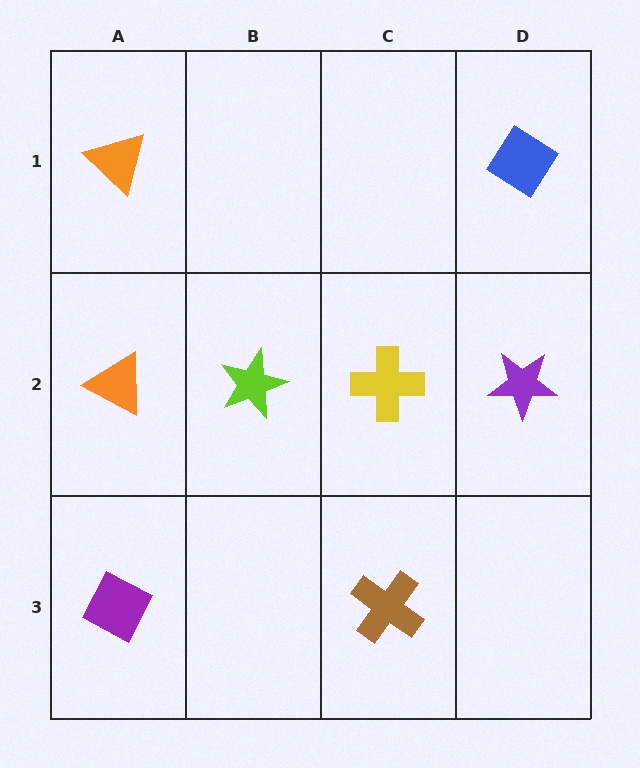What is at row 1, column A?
An orange triangle.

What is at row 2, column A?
An orange triangle.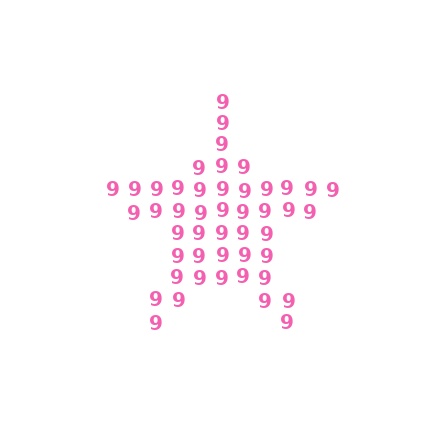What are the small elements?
The small elements are digit 9's.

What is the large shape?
The large shape is a star.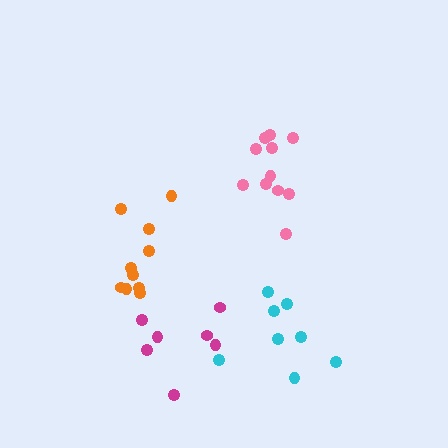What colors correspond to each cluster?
The clusters are colored: cyan, pink, magenta, orange.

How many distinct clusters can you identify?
There are 4 distinct clusters.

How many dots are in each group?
Group 1: 8 dots, Group 2: 11 dots, Group 3: 7 dots, Group 4: 10 dots (36 total).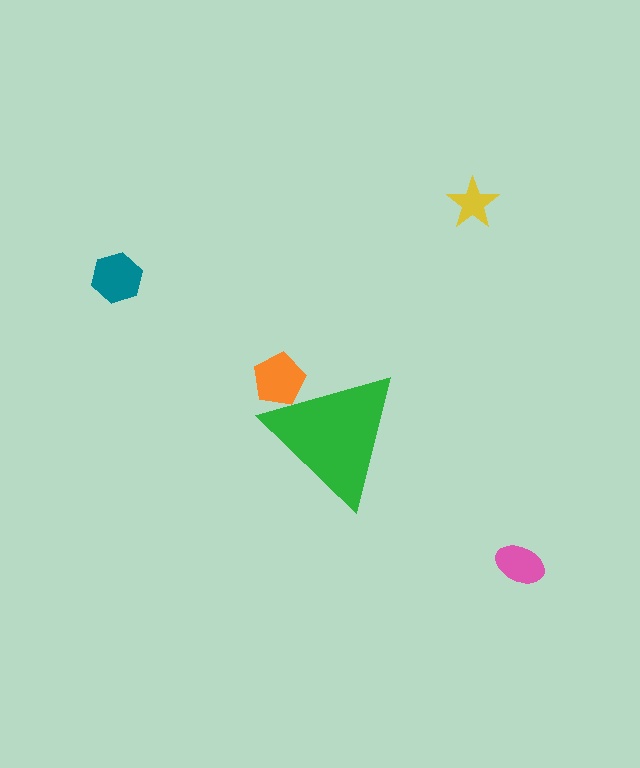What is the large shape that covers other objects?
A green triangle.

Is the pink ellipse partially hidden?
No, the pink ellipse is fully visible.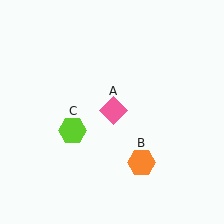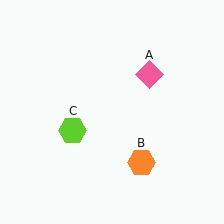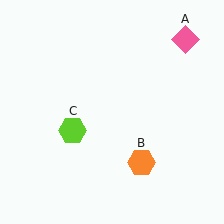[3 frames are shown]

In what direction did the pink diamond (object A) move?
The pink diamond (object A) moved up and to the right.